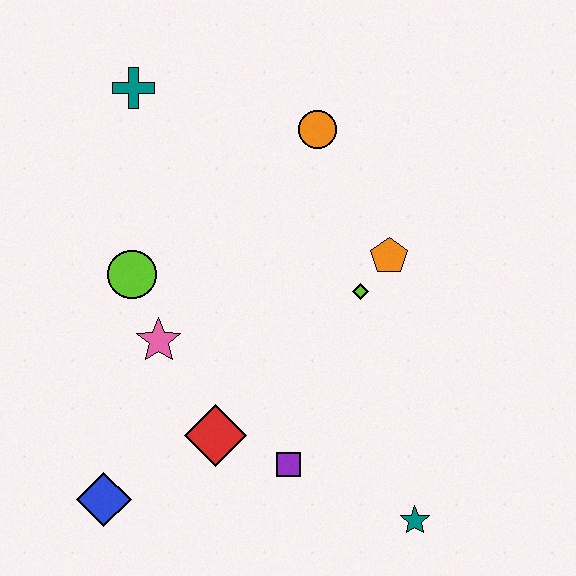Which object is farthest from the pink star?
The teal star is farthest from the pink star.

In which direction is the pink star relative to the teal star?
The pink star is to the left of the teal star.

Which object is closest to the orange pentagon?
The lime diamond is closest to the orange pentagon.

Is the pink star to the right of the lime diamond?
No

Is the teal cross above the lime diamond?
Yes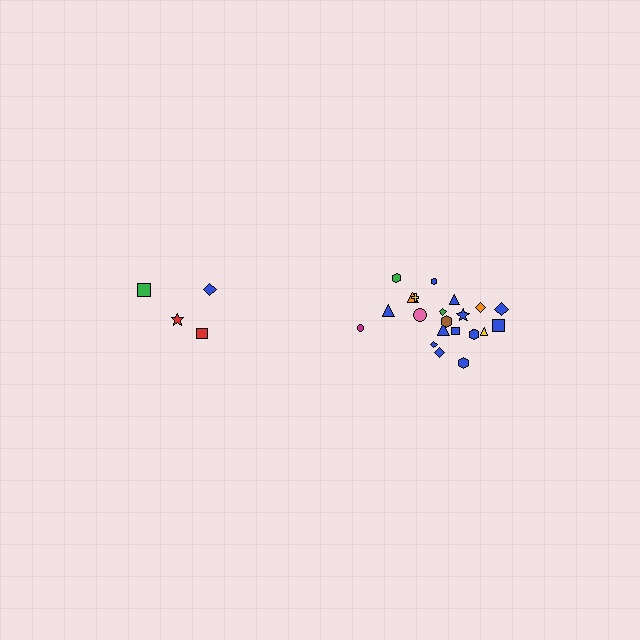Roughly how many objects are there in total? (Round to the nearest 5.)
Roughly 25 objects in total.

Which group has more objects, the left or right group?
The right group.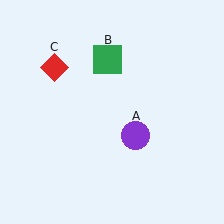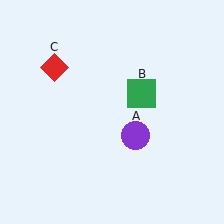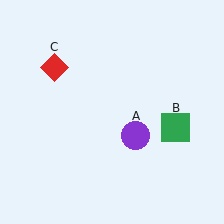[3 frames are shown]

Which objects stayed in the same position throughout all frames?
Purple circle (object A) and red diamond (object C) remained stationary.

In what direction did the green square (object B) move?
The green square (object B) moved down and to the right.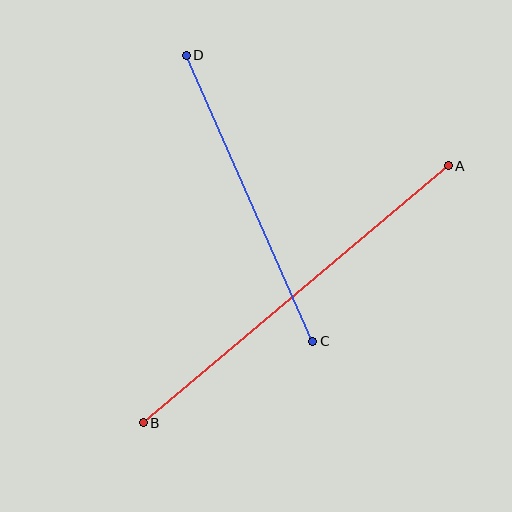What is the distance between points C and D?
The distance is approximately 313 pixels.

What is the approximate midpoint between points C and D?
The midpoint is at approximately (250, 198) pixels.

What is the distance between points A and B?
The distance is approximately 399 pixels.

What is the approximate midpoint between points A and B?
The midpoint is at approximately (296, 294) pixels.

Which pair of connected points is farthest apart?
Points A and B are farthest apart.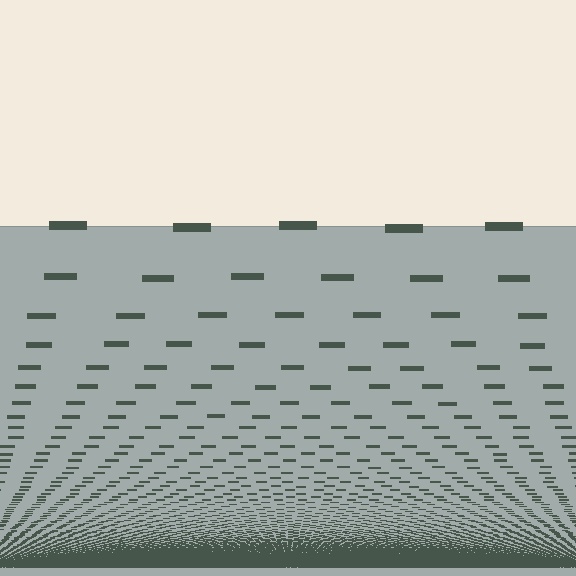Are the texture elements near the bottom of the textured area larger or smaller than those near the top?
Smaller. The gradient is inverted — elements near the bottom are smaller and denser.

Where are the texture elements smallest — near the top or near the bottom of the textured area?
Near the bottom.